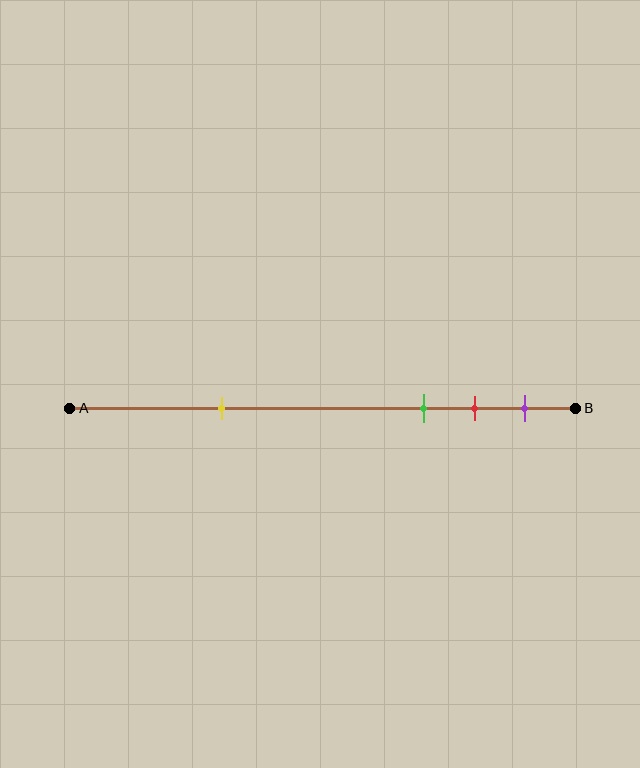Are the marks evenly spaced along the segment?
No, the marks are not evenly spaced.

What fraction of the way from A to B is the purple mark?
The purple mark is approximately 90% (0.9) of the way from A to B.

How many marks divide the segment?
There are 4 marks dividing the segment.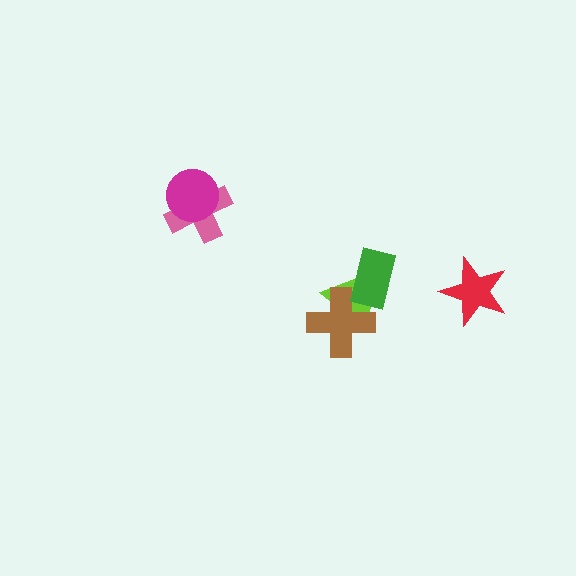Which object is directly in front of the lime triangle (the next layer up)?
The brown cross is directly in front of the lime triangle.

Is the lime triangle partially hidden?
Yes, it is partially covered by another shape.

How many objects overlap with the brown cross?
2 objects overlap with the brown cross.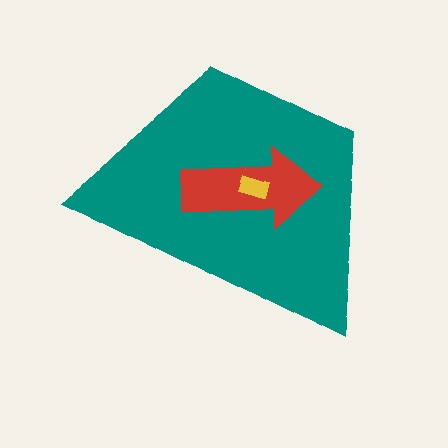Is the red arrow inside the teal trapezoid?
Yes.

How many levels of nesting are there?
3.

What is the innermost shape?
The yellow rectangle.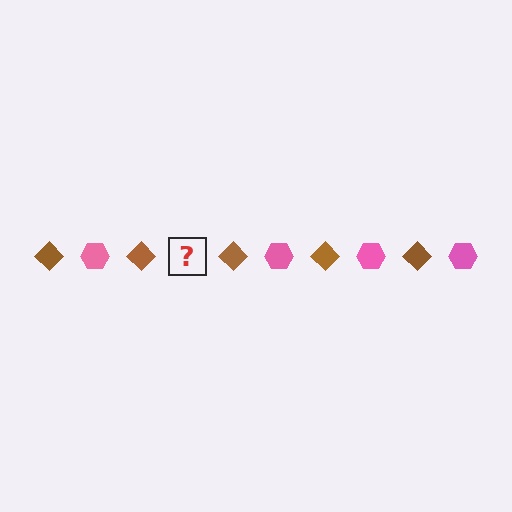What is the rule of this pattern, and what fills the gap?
The rule is that the pattern alternates between brown diamond and pink hexagon. The gap should be filled with a pink hexagon.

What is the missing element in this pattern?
The missing element is a pink hexagon.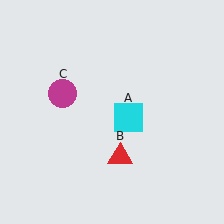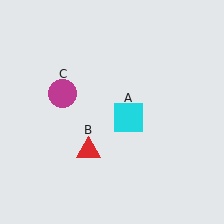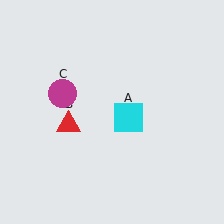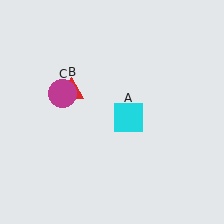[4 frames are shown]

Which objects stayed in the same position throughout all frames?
Cyan square (object A) and magenta circle (object C) remained stationary.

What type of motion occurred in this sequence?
The red triangle (object B) rotated clockwise around the center of the scene.